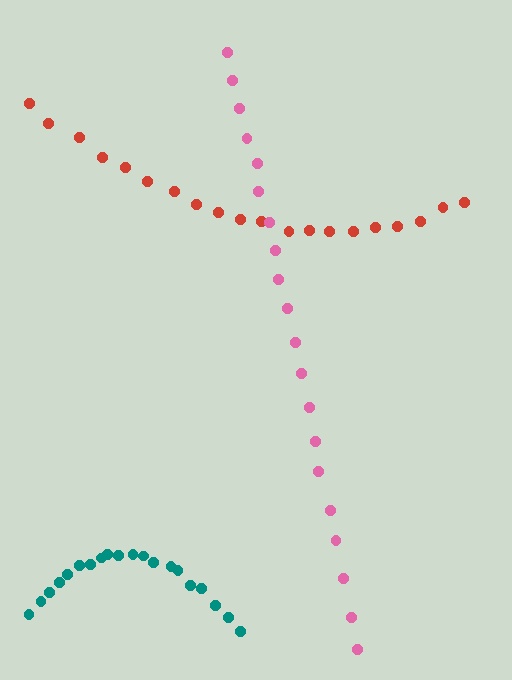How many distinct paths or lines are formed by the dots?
There are 3 distinct paths.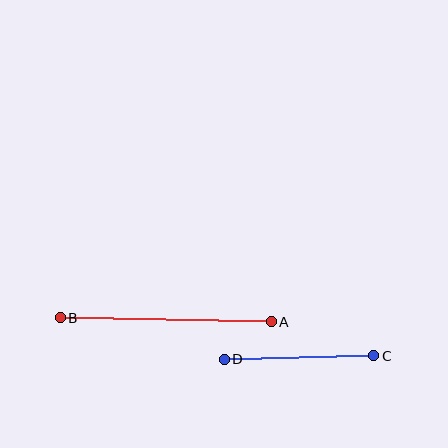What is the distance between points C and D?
The distance is approximately 150 pixels.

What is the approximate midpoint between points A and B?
The midpoint is at approximately (166, 320) pixels.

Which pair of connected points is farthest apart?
Points A and B are farthest apart.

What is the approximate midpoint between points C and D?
The midpoint is at approximately (299, 358) pixels.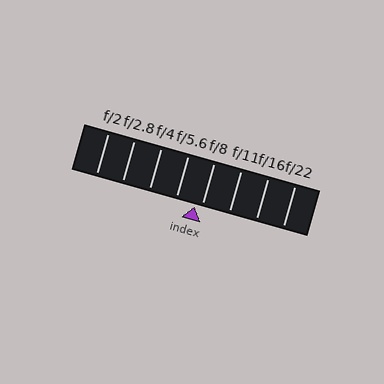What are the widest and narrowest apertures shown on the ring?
The widest aperture shown is f/2 and the narrowest is f/22.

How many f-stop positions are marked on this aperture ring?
There are 8 f-stop positions marked.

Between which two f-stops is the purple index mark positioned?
The index mark is between f/5.6 and f/8.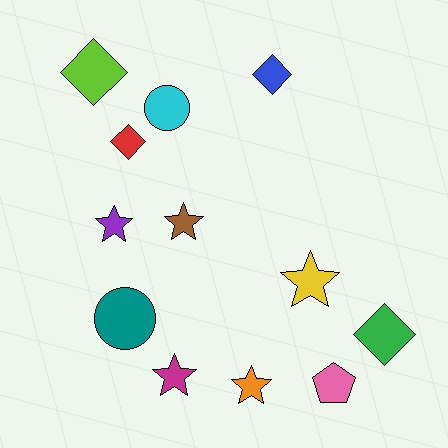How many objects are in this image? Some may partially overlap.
There are 12 objects.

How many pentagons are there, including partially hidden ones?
There is 1 pentagon.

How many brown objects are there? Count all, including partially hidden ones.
There is 1 brown object.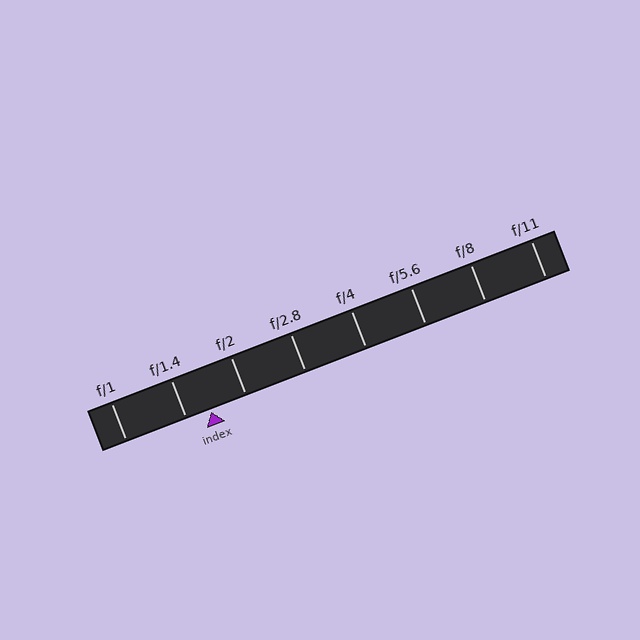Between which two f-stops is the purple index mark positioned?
The index mark is between f/1.4 and f/2.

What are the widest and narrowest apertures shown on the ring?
The widest aperture shown is f/1 and the narrowest is f/11.